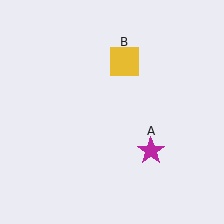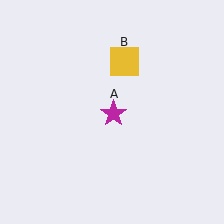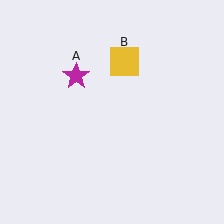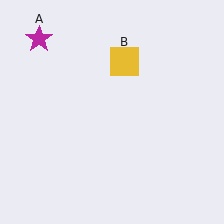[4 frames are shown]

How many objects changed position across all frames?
1 object changed position: magenta star (object A).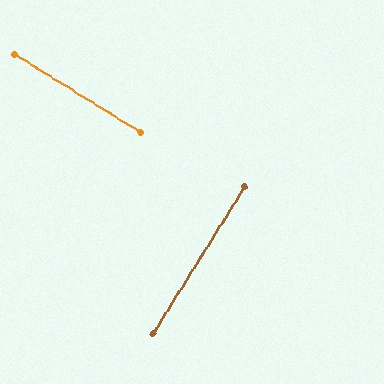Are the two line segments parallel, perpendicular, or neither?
Perpendicular — they meet at approximately 90°.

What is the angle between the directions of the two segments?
Approximately 90 degrees.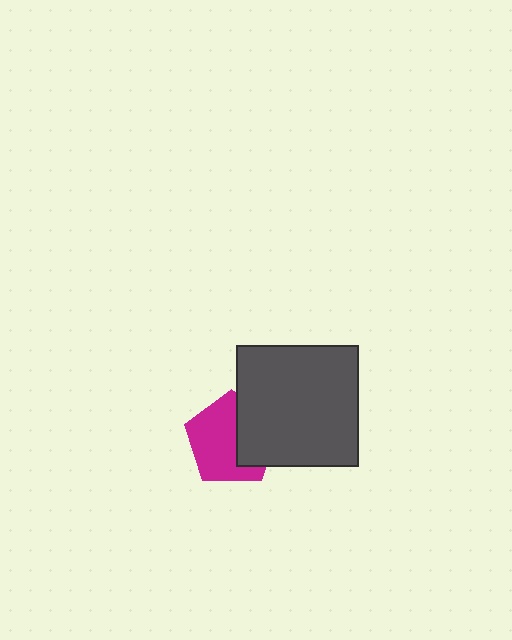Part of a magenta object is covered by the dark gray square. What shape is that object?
It is a pentagon.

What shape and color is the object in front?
The object in front is a dark gray square.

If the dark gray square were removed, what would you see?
You would see the complete magenta pentagon.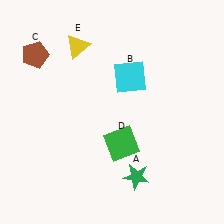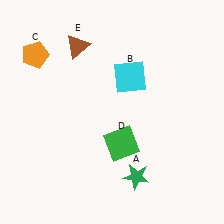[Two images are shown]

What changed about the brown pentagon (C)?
In Image 1, C is brown. In Image 2, it changed to orange.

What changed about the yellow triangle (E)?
In Image 1, E is yellow. In Image 2, it changed to brown.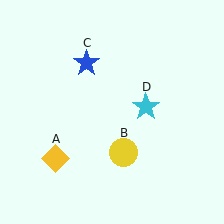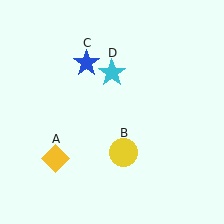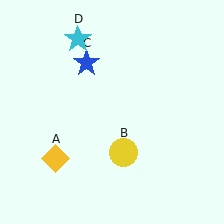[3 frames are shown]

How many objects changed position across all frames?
1 object changed position: cyan star (object D).